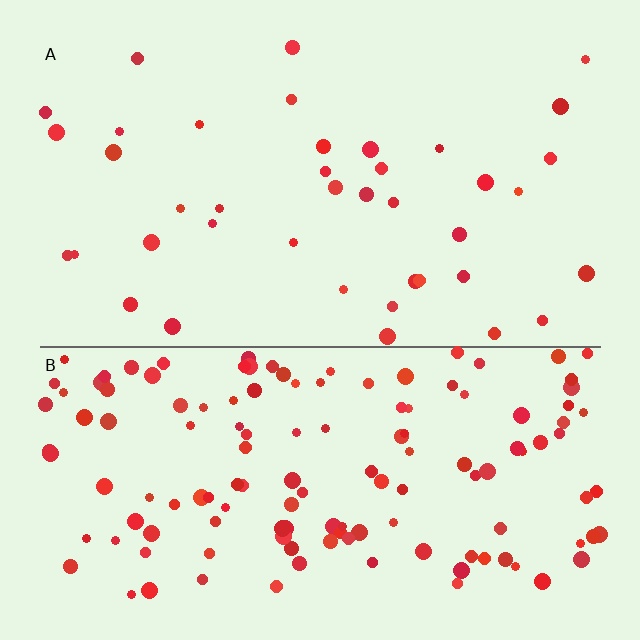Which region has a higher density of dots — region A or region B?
B (the bottom).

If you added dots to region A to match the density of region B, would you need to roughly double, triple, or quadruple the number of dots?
Approximately triple.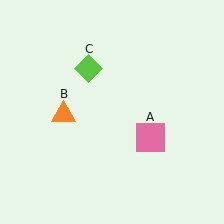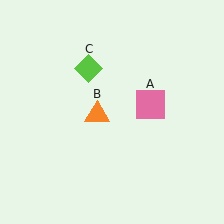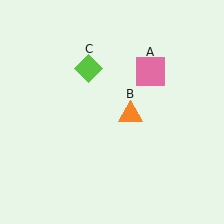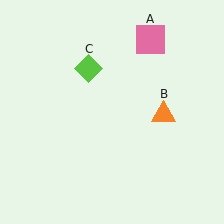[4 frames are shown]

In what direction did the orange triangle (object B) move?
The orange triangle (object B) moved right.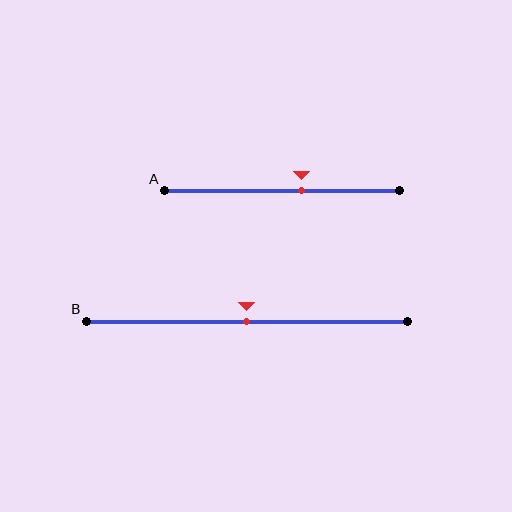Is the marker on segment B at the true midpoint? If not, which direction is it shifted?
Yes, the marker on segment B is at the true midpoint.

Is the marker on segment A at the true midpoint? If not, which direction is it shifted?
No, the marker on segment A is shifted to the right by about 8% of the segment length.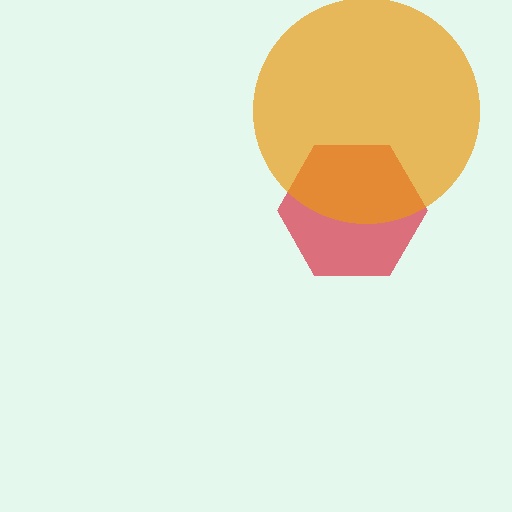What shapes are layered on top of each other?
The layered shapes are: a red hexagon, an orange circle.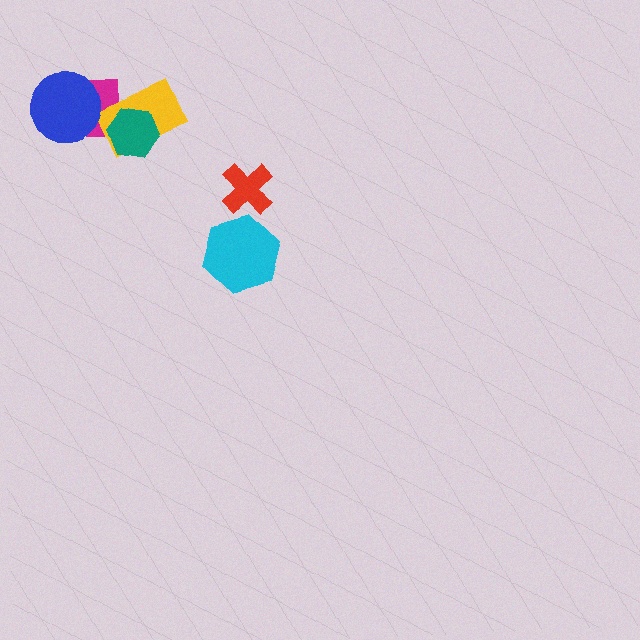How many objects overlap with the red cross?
0 objects overlap with the red cross.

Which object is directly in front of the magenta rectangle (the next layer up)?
The yellow rectangle is directly in front of the magenta rectangle.